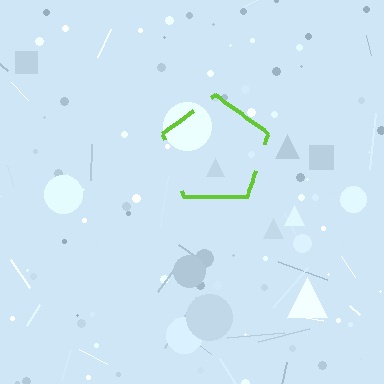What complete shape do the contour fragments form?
The contour fragments form a pentagon.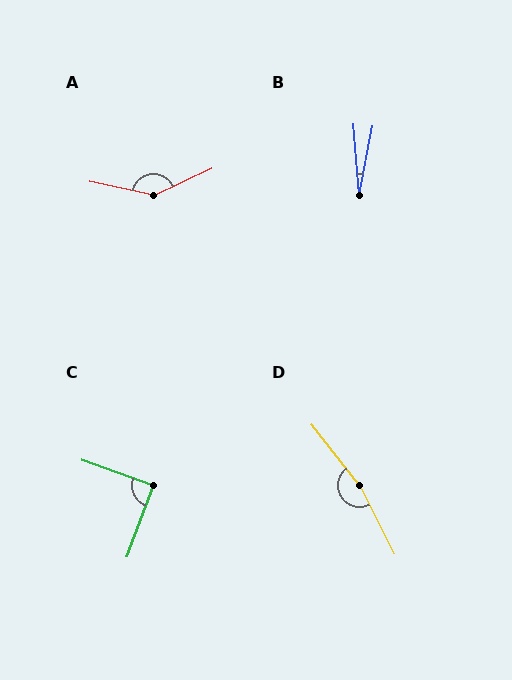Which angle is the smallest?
B, at approximately 16 degrees.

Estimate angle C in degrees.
Approximately 89 degrees.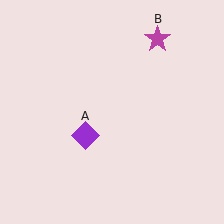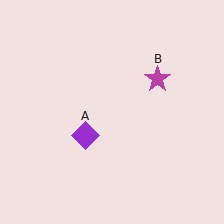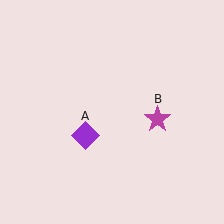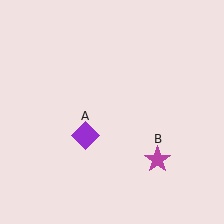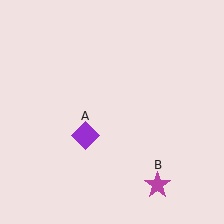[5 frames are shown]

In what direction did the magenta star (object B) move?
The magenta star (object B) moved down.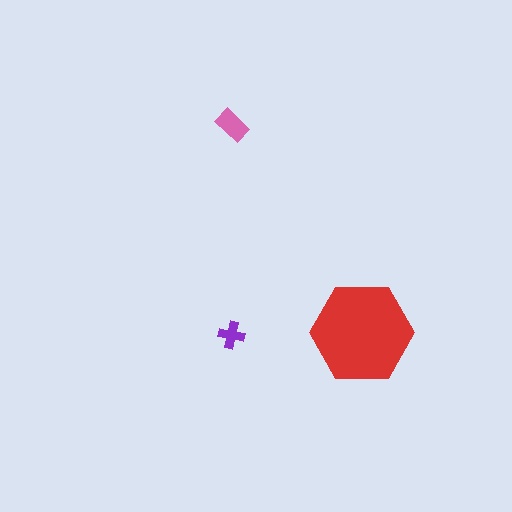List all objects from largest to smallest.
The red hexagon, the pink rectangle, the purple cross.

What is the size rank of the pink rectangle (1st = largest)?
2nd.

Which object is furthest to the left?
The purple cross is leftmost.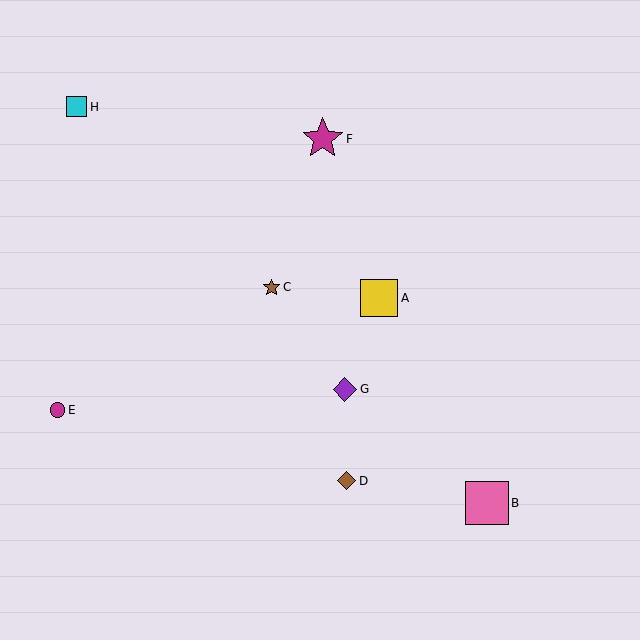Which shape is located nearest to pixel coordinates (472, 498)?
The pink square (labeled B) at (487, 503) is nearest to that location.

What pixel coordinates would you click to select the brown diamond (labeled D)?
Click at (347, 481) to select the brown diamond D.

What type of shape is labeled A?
Shape A is a yellow square.